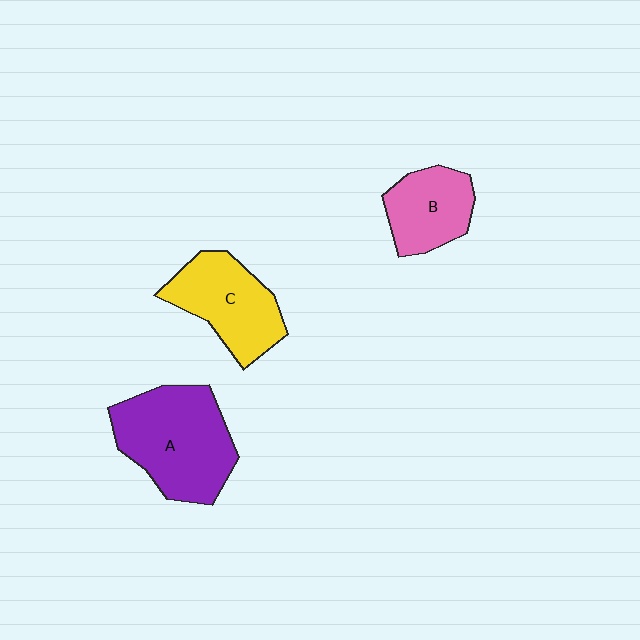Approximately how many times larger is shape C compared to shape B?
Approximately 1.3 times.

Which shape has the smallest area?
Shape B (pink).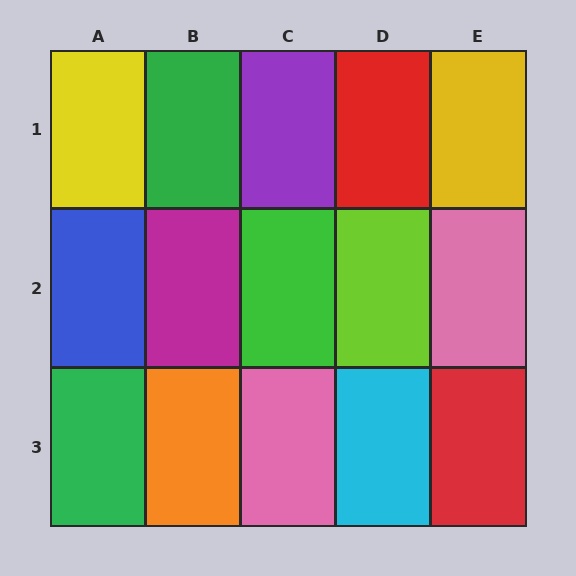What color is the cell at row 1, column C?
Purple.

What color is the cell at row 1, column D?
Red.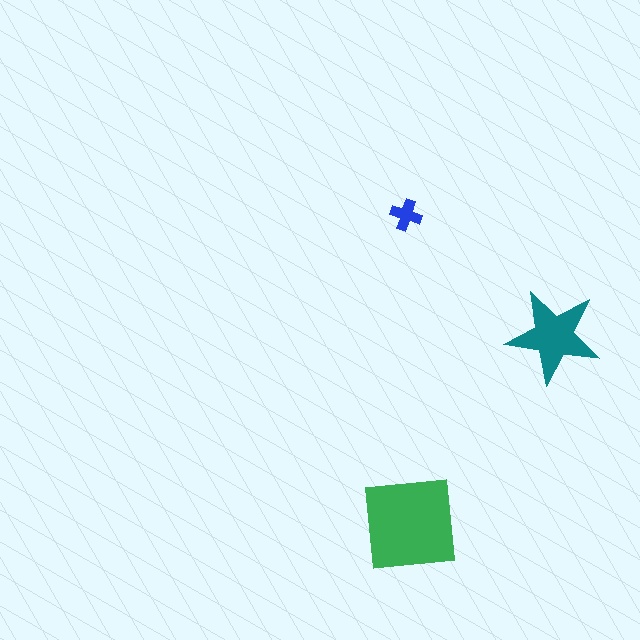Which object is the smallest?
The blue cross.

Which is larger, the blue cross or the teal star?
The teal star.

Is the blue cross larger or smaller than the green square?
Smaller.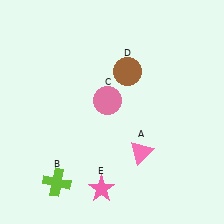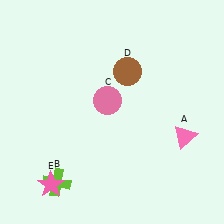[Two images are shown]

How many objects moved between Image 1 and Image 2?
2 objects moved between the two images.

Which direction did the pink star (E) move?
The pink star (E) moved left.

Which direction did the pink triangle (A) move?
The pink triangle (A) moved right.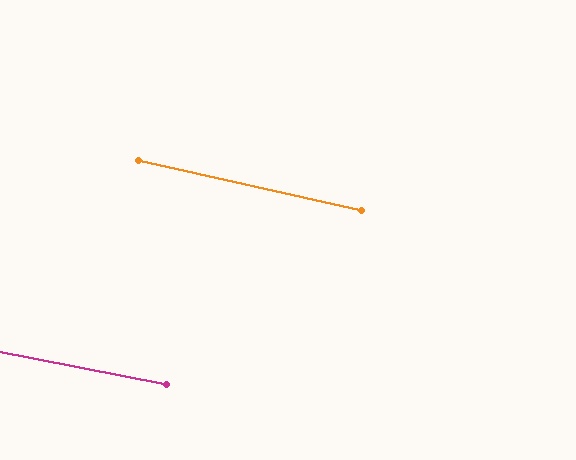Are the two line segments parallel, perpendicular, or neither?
Parallel — their directions differ by only 1.6°.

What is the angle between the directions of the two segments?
Approximately 2 degrees.